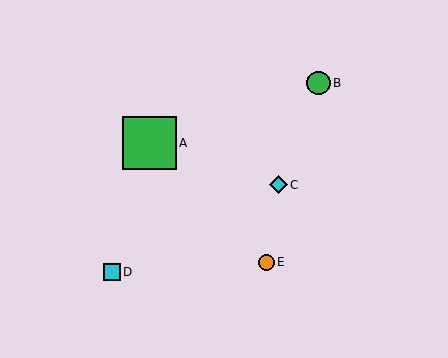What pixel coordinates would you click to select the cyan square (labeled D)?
Click at (112, 272) to select the cyan square D.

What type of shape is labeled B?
Shape B is a green circle.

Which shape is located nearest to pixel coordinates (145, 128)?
The green square (labeled A) at (149, 143) is nearest to that location.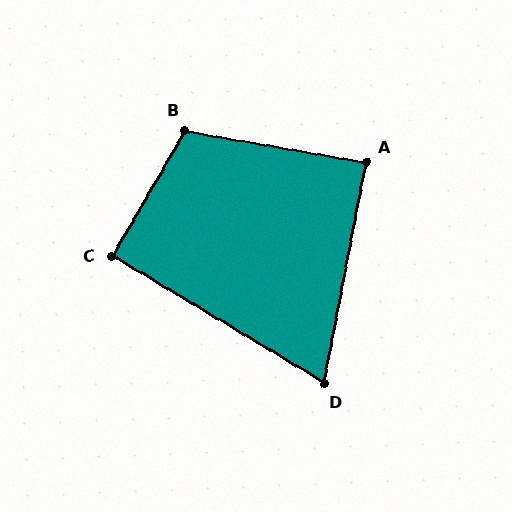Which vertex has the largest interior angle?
B, at approximately 110 degrees.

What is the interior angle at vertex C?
Approximately 91 degrees (approximately right).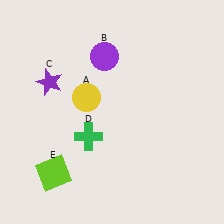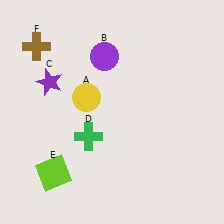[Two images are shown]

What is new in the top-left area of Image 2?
A brown cross (F) was added in the top-left area of Image 2.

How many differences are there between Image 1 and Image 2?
There is 1 difference between the two images.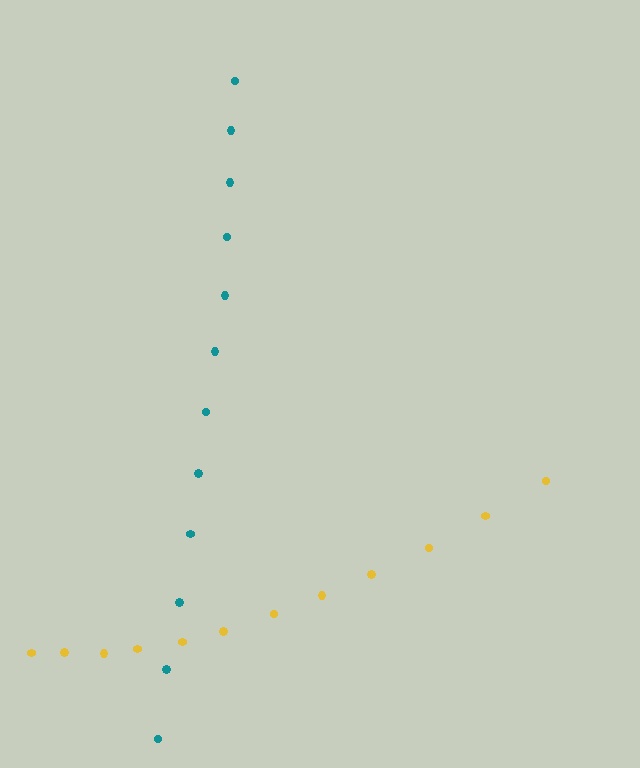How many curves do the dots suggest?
There are 2 distinct paths.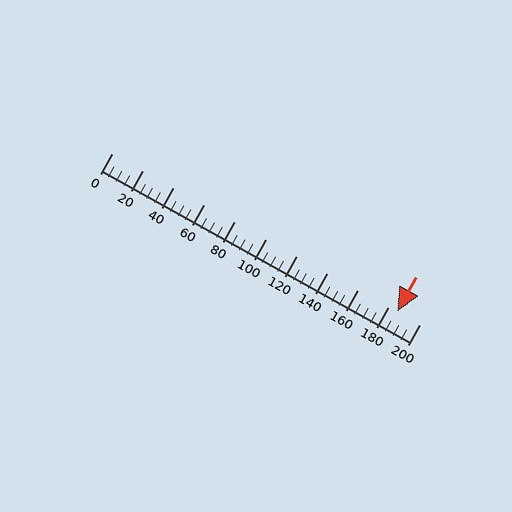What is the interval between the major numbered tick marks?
The major tick marks are spaced 20 units apart.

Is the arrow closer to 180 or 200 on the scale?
The arrow is closer to 180.